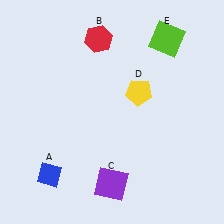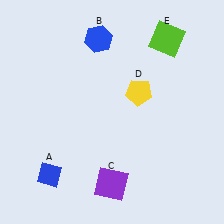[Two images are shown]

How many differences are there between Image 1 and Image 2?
There is 1 difference between the two images.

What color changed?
The hexagon (B) changed from red in Image 1 to blue in Image 2.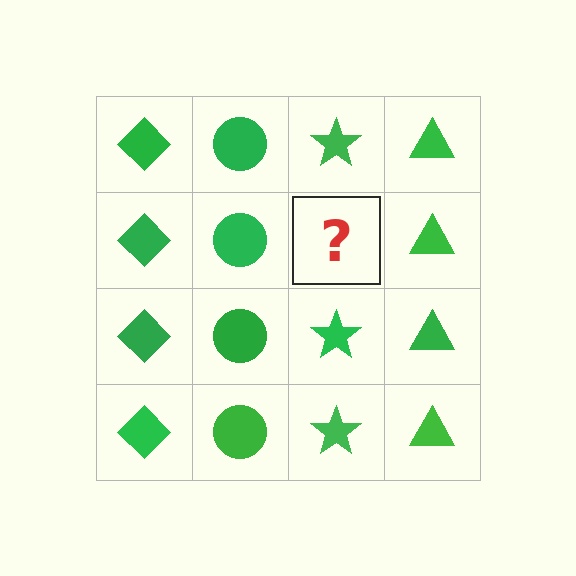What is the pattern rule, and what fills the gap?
The rule is that each column has a consistent shape. The gap should be filled with a green star.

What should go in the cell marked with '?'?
The missing cell should contain a green star.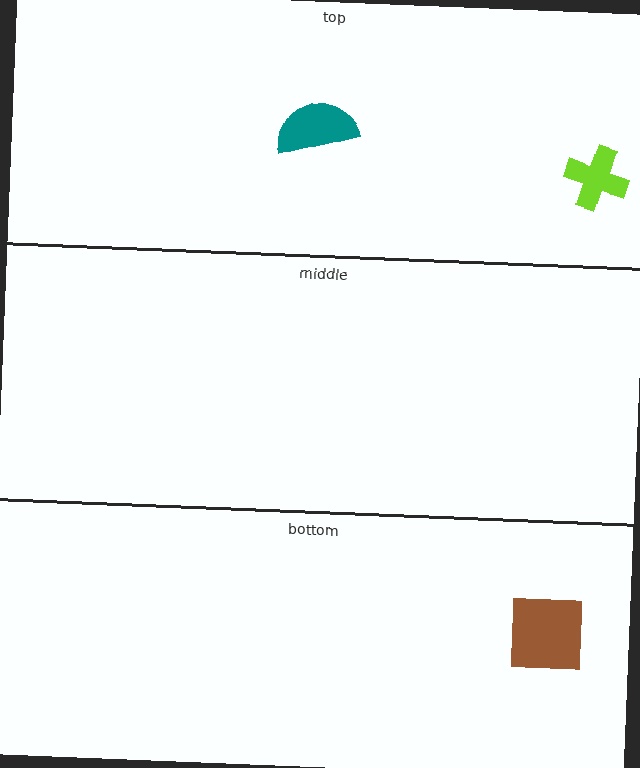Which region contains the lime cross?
The top region.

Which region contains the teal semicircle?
The top region.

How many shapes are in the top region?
2.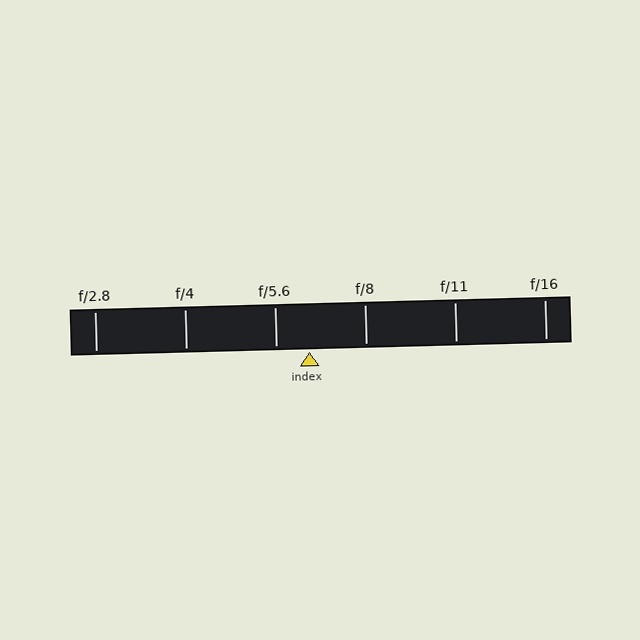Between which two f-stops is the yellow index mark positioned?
The index mark is between f/5.6 and f/8.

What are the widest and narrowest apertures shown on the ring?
The widest aperture shown is f/2.8 and the narrowest is f/16.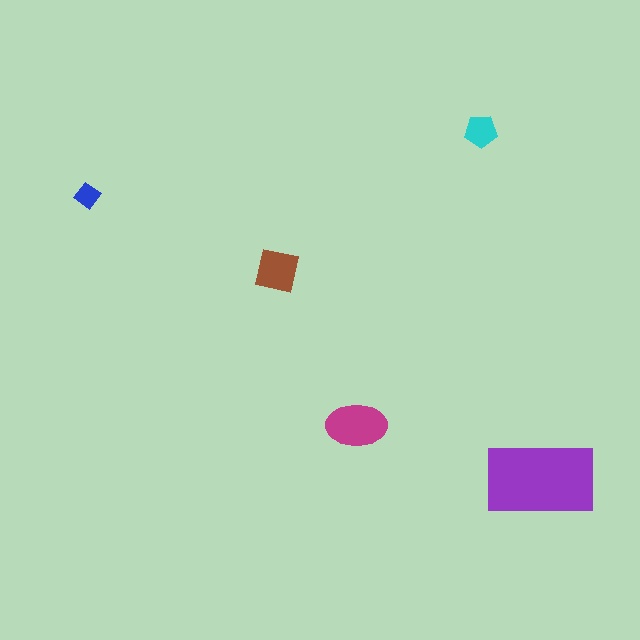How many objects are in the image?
There are 5 objects in the image.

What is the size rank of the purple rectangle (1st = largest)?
1st.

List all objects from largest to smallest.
The purple rectangle, the magenta ellipse, the brown square, the cyan pentagon, the blue diamond.